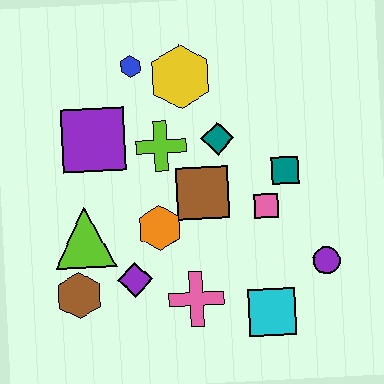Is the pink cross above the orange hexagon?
No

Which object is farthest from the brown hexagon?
The purple circle is farthest from the brown hexagon.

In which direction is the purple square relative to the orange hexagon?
The purple square is above the orange hexagon.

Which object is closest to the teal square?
The pink square is closest to the teal square.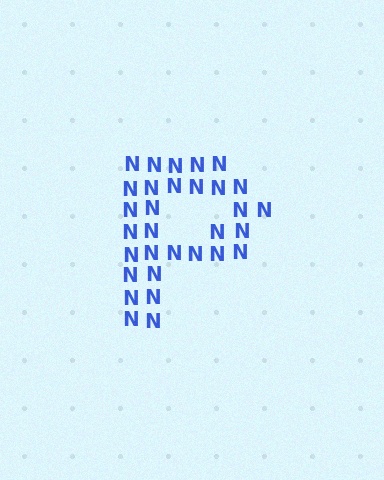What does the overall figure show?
The overall figure shows the letter P.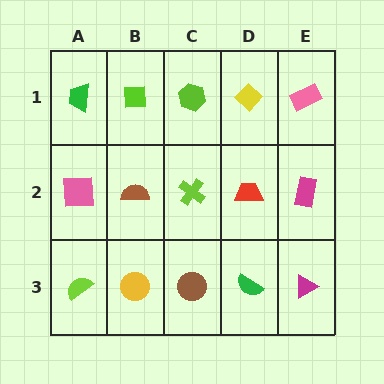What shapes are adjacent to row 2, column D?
A yellow diamond (row 1, column D), a green semicircle (row 3, column D), a lime cross (row 2, column C), a magenta rectangle (row 2, column E).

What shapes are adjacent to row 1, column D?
A red trapezoid (row 2, column D), a lime hexagon (row 1, column C), a pink rectangle (row 1, column E).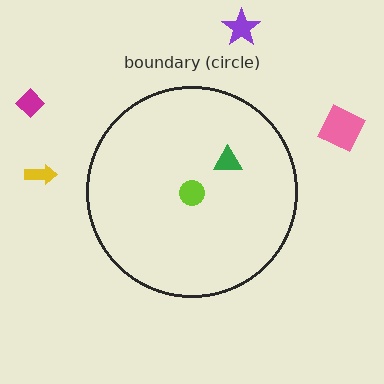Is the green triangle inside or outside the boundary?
Inside.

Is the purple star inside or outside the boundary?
Outside.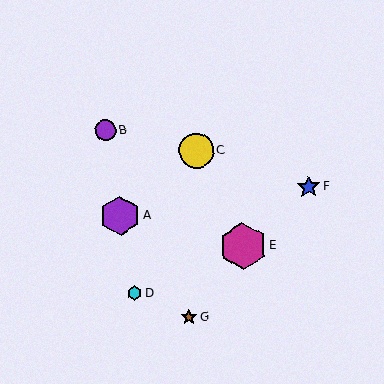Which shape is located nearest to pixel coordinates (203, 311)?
The brown star (labeled G) at (189, 318) is nearest to that location.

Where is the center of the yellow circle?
The center of the yellow circle is at (196, 151).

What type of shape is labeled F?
Shape F is a blue star.